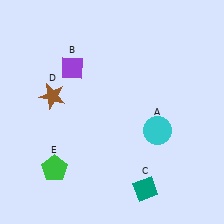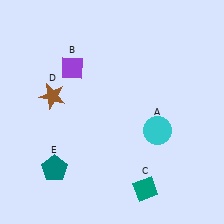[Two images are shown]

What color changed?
The pentagon (E) changed from green in Image 1 to teal in Image 2.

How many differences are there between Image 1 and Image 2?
There is 1 difference between the two images.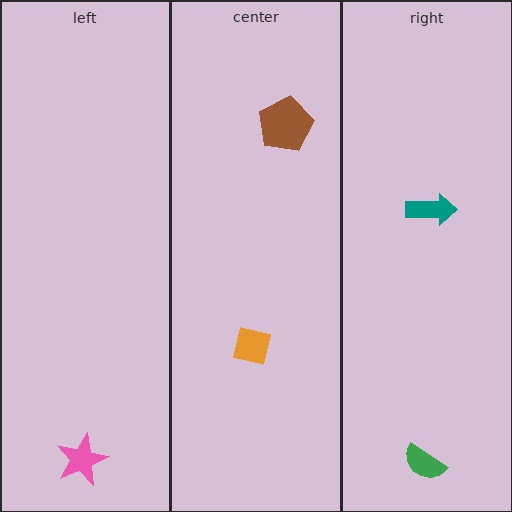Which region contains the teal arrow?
The right region.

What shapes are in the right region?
The green semicircle, the teal arrow.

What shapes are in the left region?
The pink star.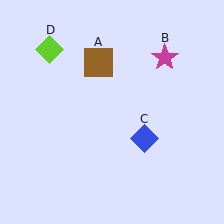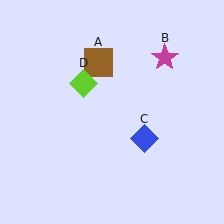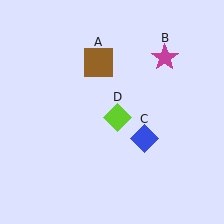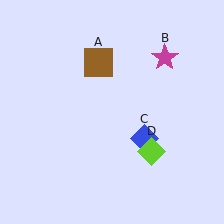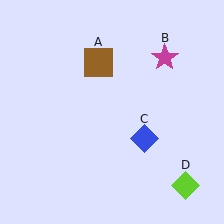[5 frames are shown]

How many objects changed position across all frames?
1 object changed position: lime diamond (object D).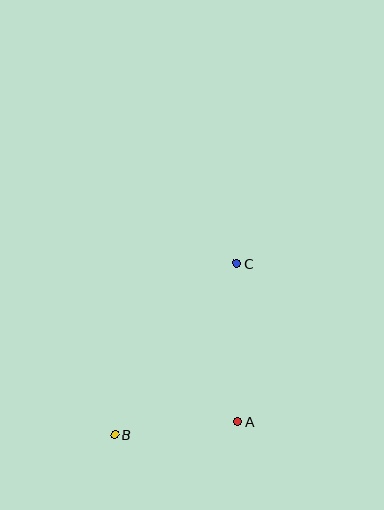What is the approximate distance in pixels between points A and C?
The distance between A and C is approximately 158 pixels.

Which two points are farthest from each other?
Points B and C are farthest from each other.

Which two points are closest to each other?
Points A and B are closest to each other.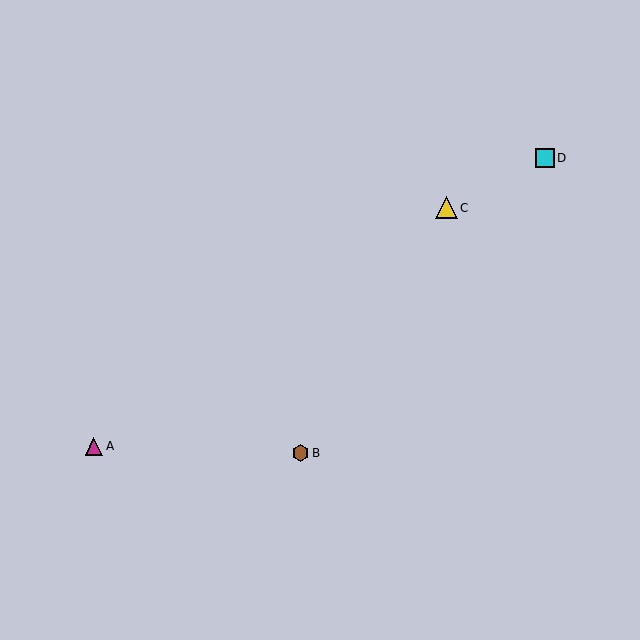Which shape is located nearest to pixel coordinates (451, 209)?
The yellow triangle (labeled C) at (447, 208) is nearest to that location.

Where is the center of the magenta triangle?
The center of the magenta triangle is at (94, 446).